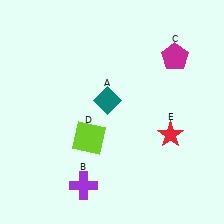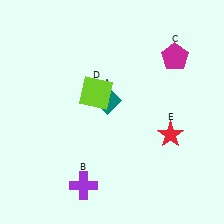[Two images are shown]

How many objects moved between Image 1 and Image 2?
1 object moved between the two images.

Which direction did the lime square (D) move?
The lime square (D) moved up.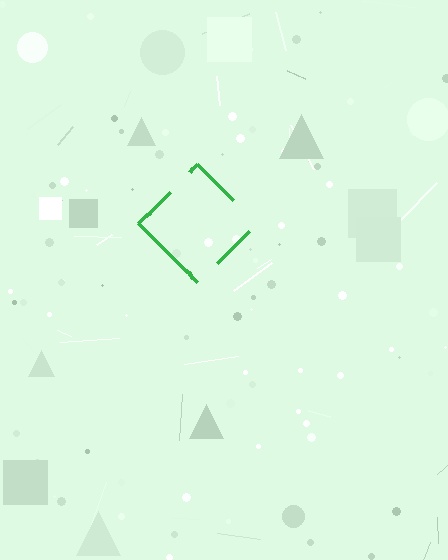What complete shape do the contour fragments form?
The contour fragments form a diamond.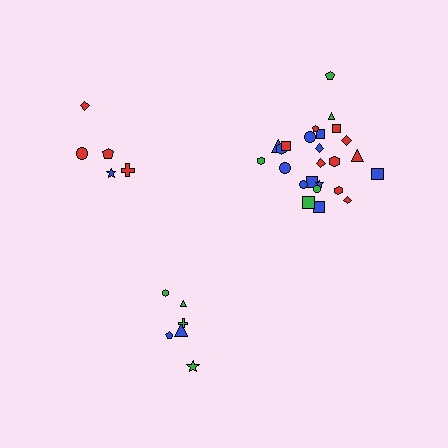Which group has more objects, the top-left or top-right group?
The top-right group.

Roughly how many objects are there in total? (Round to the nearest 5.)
Roughly 35 objects in total.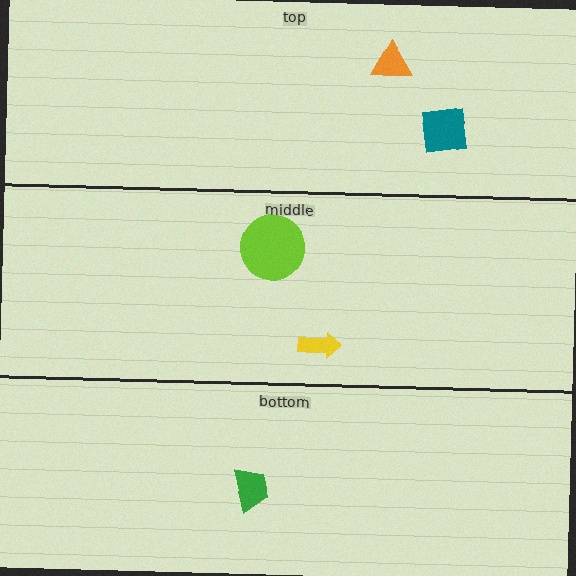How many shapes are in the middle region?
2.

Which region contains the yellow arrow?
The middle region.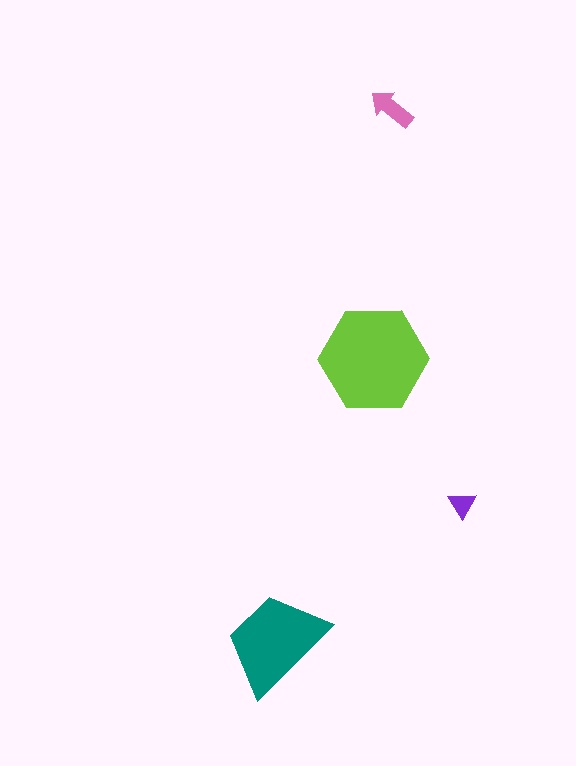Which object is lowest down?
The teal trapezoid is bottommost.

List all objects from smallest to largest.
The purple triangle, the pink arrow, the teal trapezoid, the lime hexagon.